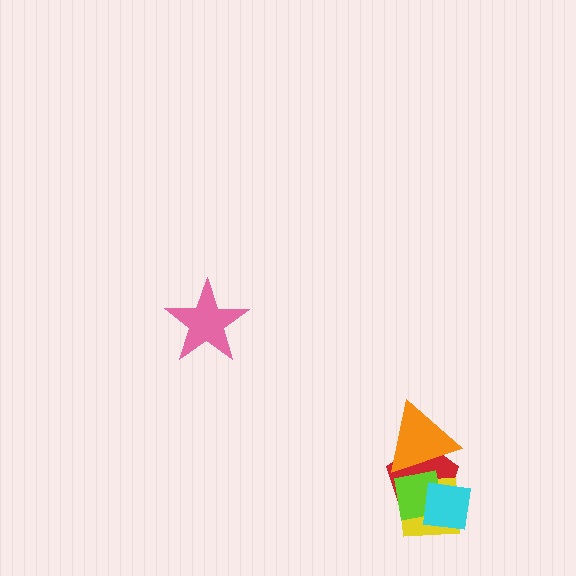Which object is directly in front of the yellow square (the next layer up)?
The lime square is directly in front of the yellow square.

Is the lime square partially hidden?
Yes, it is partially covered by another shape.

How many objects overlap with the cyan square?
3 objects overlap with the cyan square.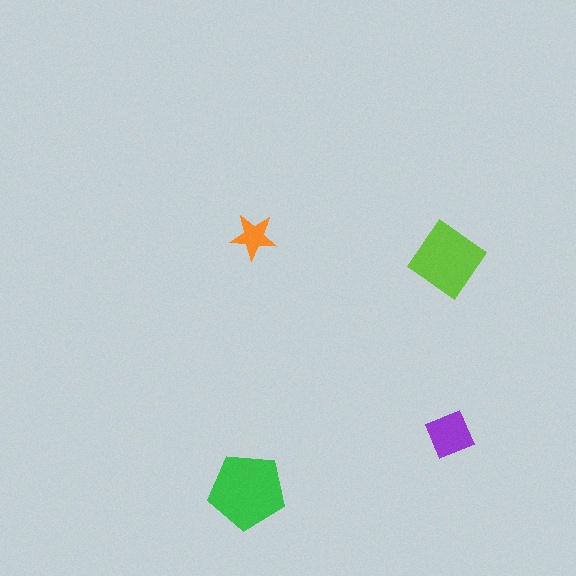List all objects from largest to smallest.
The green pentagon, the lime diamond, the purple diamond, the orange star.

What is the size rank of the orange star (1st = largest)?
4th.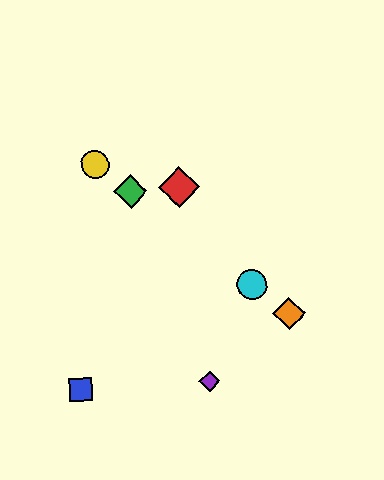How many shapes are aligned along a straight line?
4 shapes (the green diamond, the yellow circle, the orange diamond, the cyan circle) are aligned along a straight line.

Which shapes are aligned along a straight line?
The green diamond, the yellow circle, the orange diamond, the cyan circle are aligned along a straight line.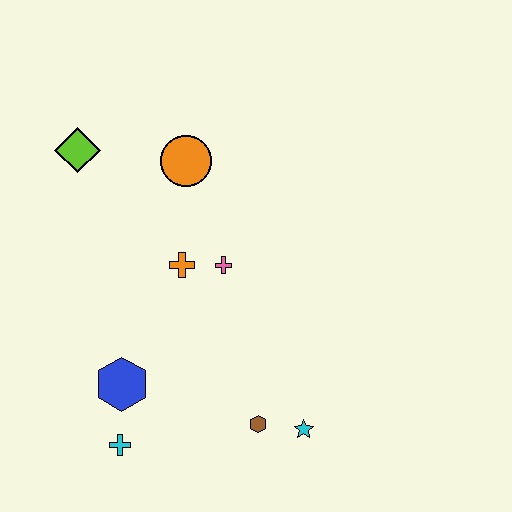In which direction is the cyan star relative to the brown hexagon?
The cyan star is to the right of the brown hexagon.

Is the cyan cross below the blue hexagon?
Yes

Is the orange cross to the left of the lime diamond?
No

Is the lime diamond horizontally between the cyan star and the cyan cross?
No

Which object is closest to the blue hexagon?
The cyan cross is closest to the blue hexagon.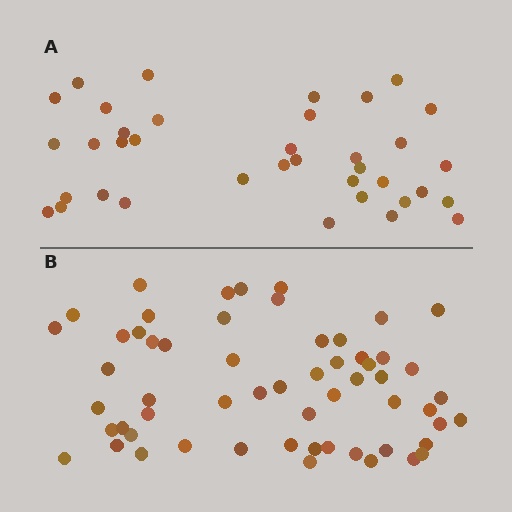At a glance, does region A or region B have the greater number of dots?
Region B (the bottom region) has more dots.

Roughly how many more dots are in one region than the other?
Region B has approximately 20 more dots than region A.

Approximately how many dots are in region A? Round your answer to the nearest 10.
About 40 dots. (The exact count is 37, which rounds to 40.)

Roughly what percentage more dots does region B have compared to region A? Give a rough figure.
About 55% more.